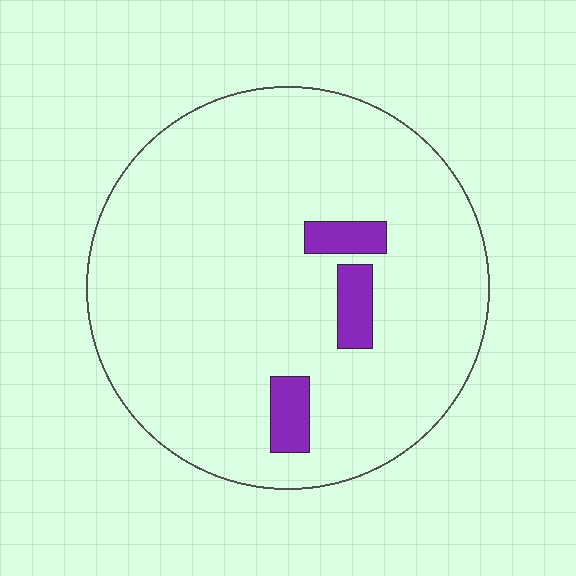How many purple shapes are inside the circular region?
3.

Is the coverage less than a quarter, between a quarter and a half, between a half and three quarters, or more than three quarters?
Less than a quarter.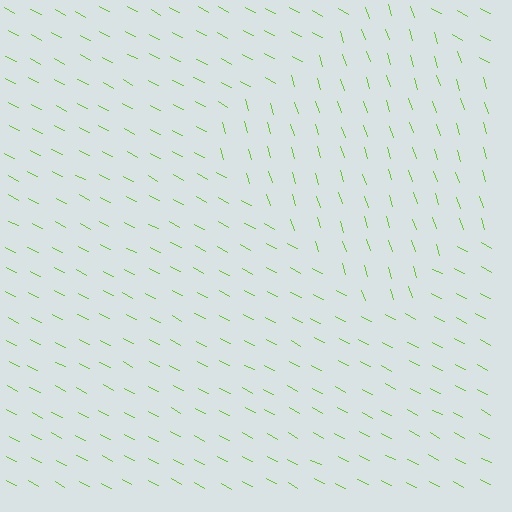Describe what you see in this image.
The image is filled with small lime line segments. A diamond region in the image has lines oriented differently from the surrounding lines, creating a visible texture boundary.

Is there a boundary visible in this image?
Yes, there is a texture boundary formed by a change in line orientation.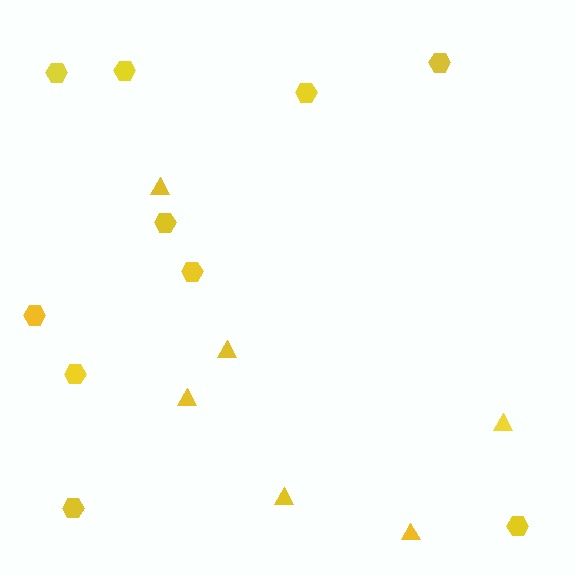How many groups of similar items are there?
There are 2 groups: one group of hexagons (10) and one group of triangles (6).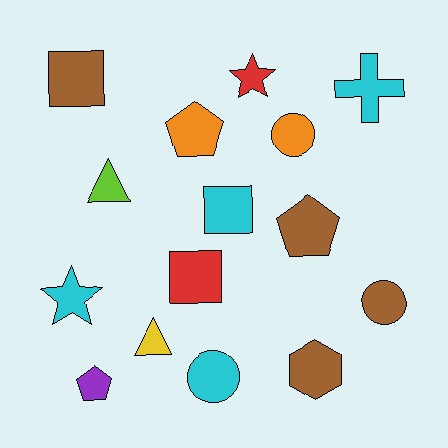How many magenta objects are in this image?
There are no magenta objects.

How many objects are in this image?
There are 15 objects.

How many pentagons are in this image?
There are 3 pentagons.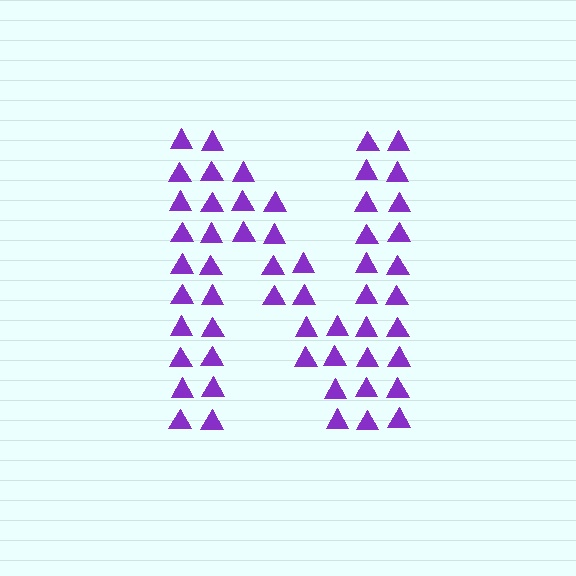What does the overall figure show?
The overall figure shows the letter N.